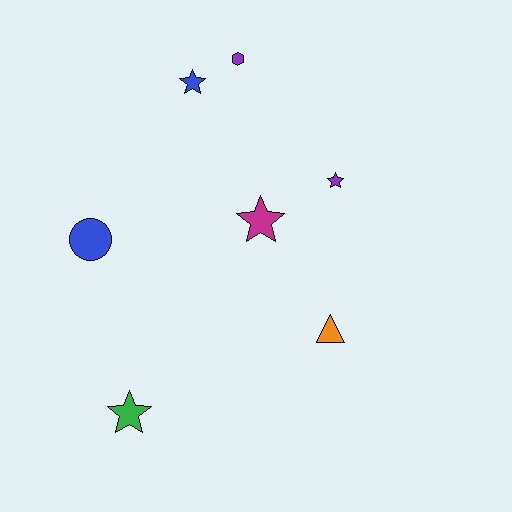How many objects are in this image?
There are 7 objects.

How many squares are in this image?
There are no squares.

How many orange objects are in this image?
There is 1 orange object.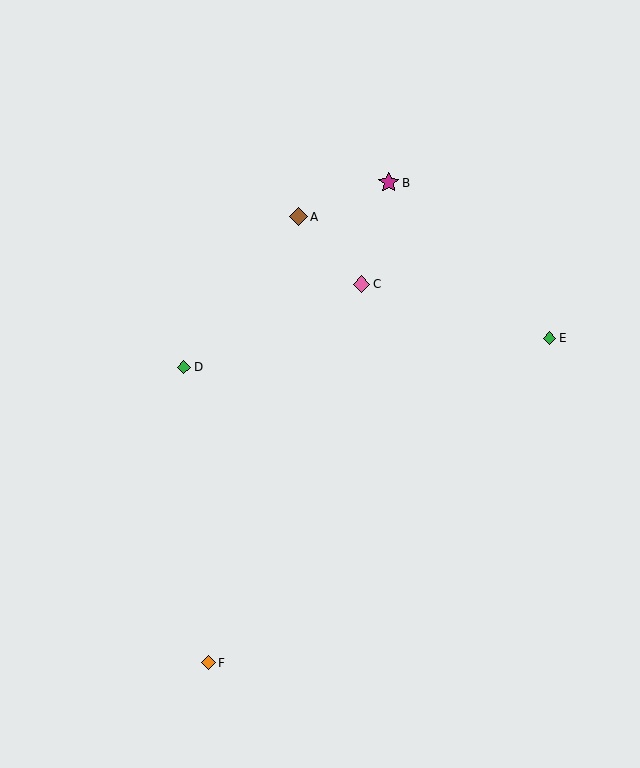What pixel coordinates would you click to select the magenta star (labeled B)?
Click at (389, 183) to select the magenta star B.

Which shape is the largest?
The magenta star (labeled B) is the largest.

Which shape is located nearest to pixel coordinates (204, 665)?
The orange diamond (labeled F) at (208, 663) is nearest to that location.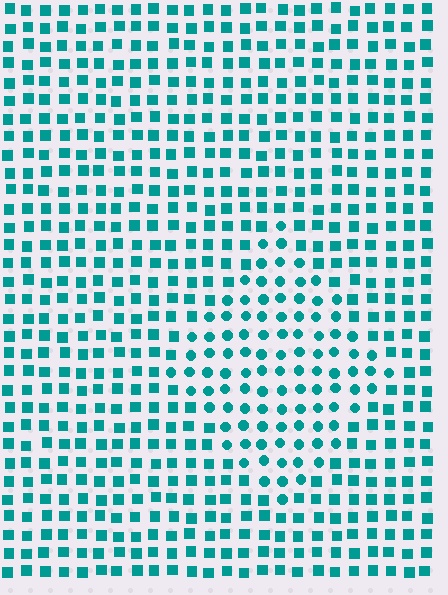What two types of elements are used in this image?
The image uses circles inside the diamond region and squares outside it.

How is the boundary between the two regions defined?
The boundary is defined by a change in element shape: circles inside vs. squares outside. All elements share the same color and spacing.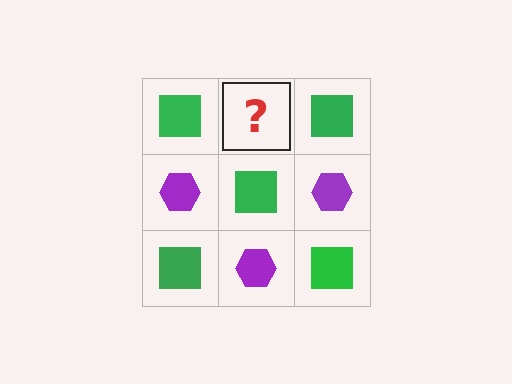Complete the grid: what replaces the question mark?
The question mark should be replaced with a purple hexagon.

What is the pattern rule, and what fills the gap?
The rule is that it alternates green square and purple hexagon in a checkerboard pattern. The gap should be filled with a purple hexagon.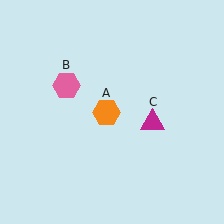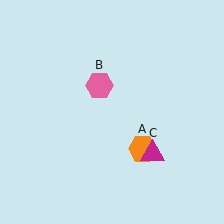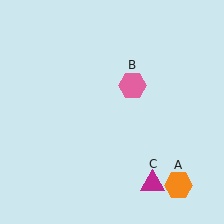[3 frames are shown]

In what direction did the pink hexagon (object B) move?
The pink hexagon (object B) moved right.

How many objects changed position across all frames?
3 objects changed position: orange hexagon (object A), pink hexagon (object B), magenta triangle (object C).